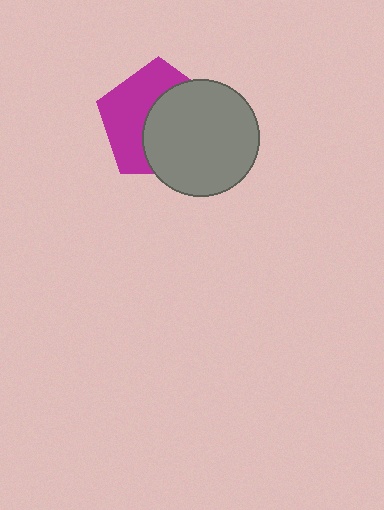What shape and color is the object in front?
The object in front is a gray circle.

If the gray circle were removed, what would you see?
You would see the complete magenta pentagon.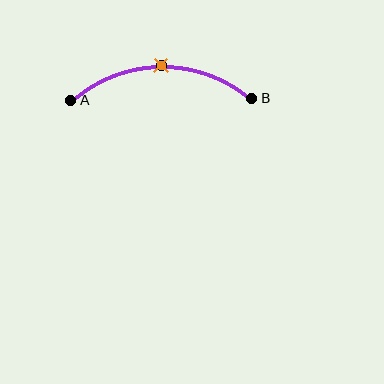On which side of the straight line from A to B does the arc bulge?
The arc bulges above the straight line connecting A and B.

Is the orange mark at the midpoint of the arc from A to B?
Yes. The orange mark lies on the arc at equal arc-length from both A and B — it is the arc midpoint.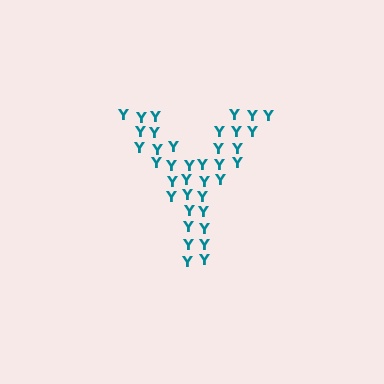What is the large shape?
The large shape is the letter Y.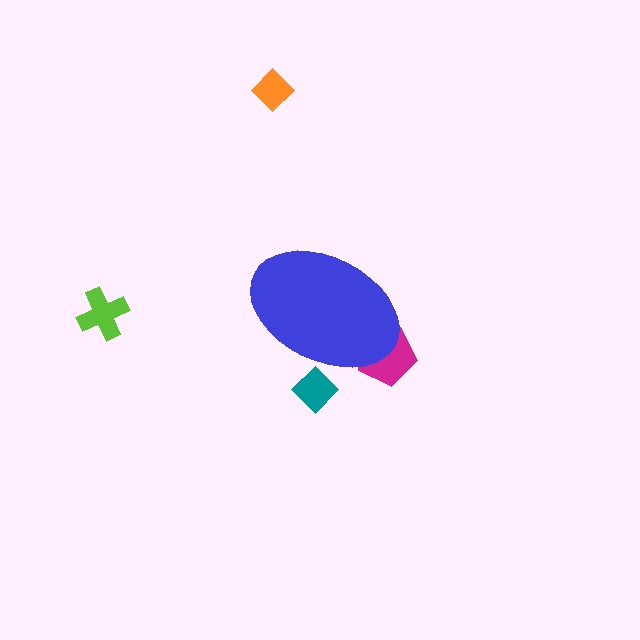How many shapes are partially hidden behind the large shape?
2 shapes are partially hidden.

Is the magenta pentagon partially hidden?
Yes, the magenta pentagon is partially hidden behind the blue ellipse.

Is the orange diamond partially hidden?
No, the orange diamond is fully visible.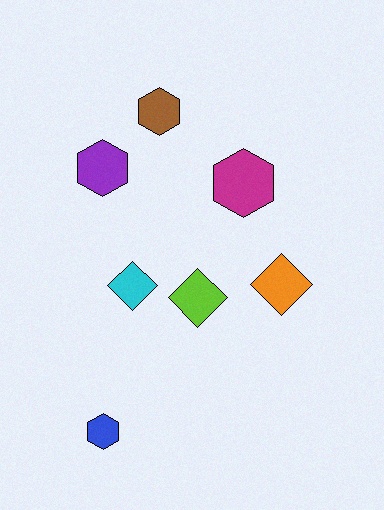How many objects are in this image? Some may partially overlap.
There are 7 objects.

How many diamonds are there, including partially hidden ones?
There are 3 diamonds.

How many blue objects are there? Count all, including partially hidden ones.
There is 1 blue object.